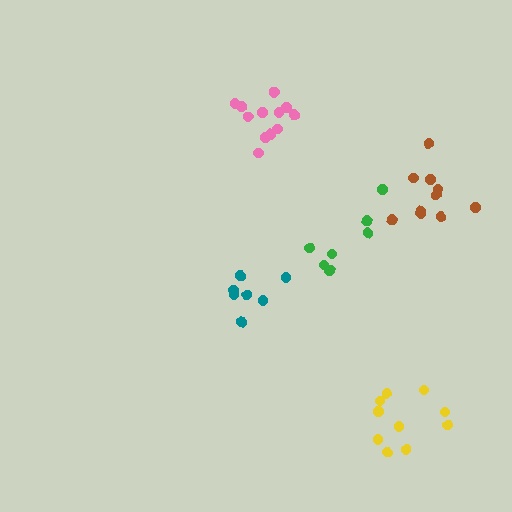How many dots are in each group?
Group 1: 7 dots, Group 2: 7 dots, Group 3: 11 dots, Group 4: 12 dots, Group 5: 10 dots (47 total).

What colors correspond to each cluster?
The clusters are colored: green, teal, brown, pink, yellow.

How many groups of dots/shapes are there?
There are 5 groups.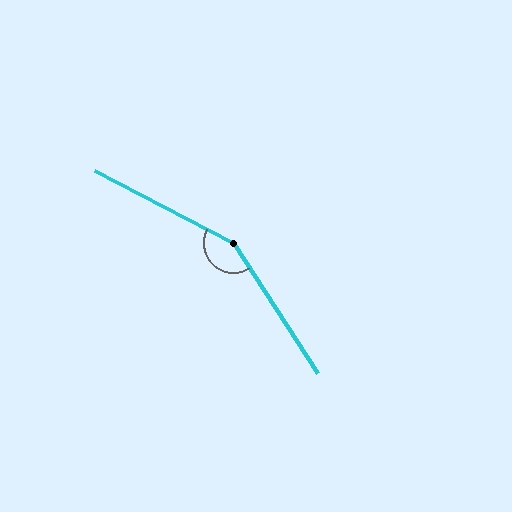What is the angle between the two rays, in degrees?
Approximately 151 degrees.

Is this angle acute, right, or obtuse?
It is obtuse.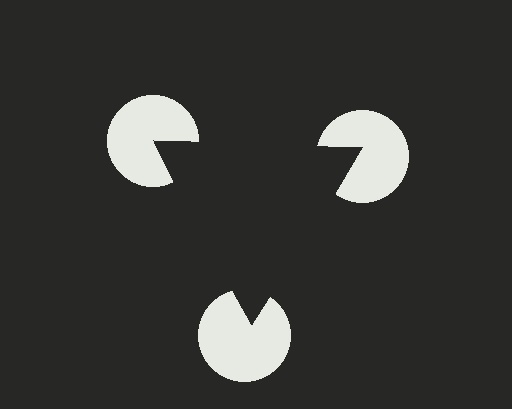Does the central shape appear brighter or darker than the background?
It typically appears slightly darker than the background, even though no actual brightness change is drawn.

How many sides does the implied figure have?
3 sides.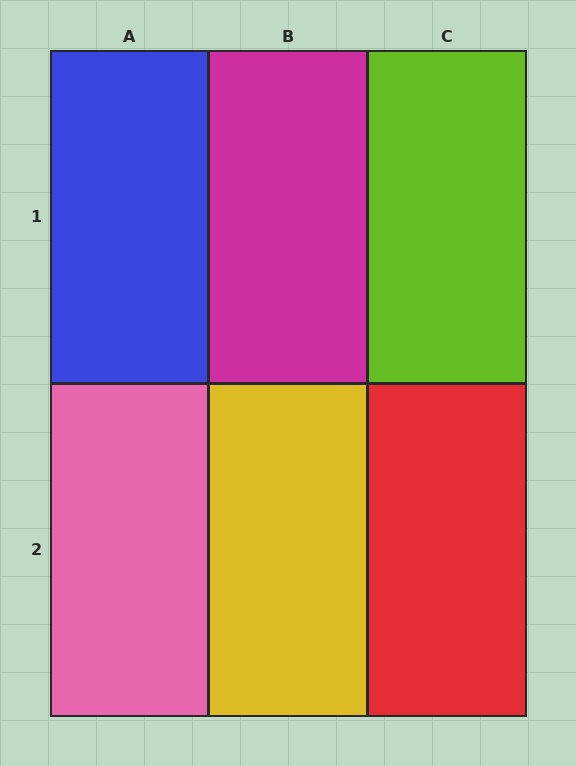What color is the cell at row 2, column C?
Red.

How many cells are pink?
1 cell is pink.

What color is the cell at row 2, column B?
Yellow.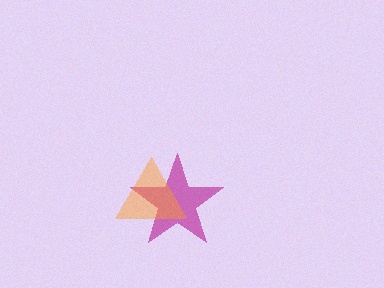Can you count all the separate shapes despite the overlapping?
Yes, there are 2 separate shapes.